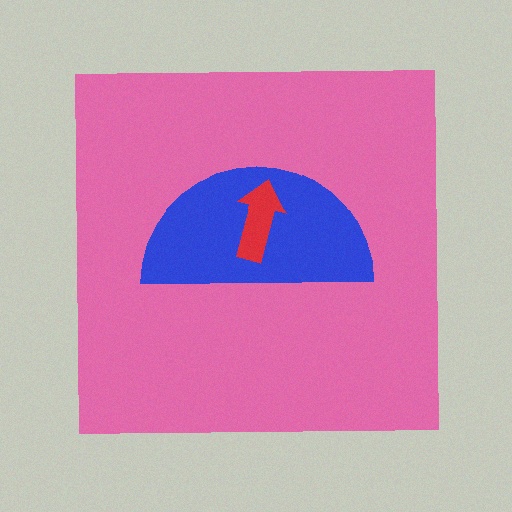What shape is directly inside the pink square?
The blue semicircle.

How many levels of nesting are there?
3.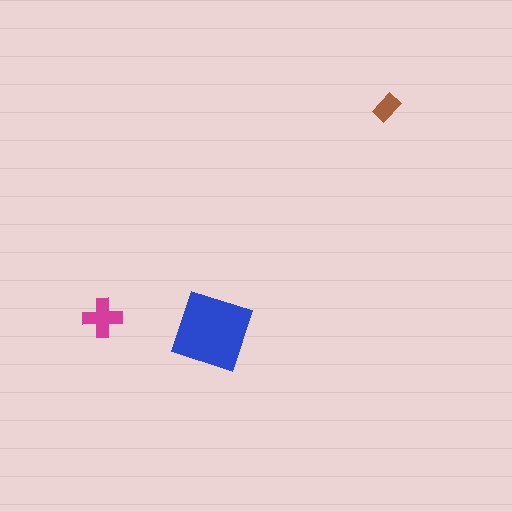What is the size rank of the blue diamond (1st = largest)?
1st.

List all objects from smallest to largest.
The brown rectangle, the magenta cross, the blue diamond.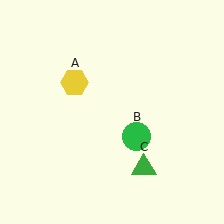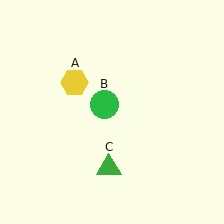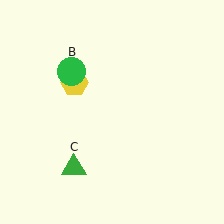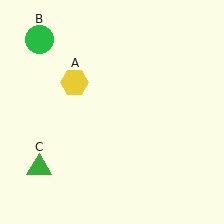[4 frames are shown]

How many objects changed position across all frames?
2 objects changed position: green circle (object B), green triangle (object C).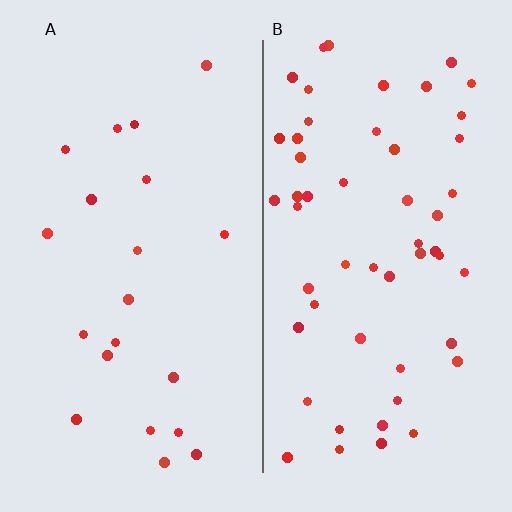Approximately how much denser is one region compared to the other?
Approximately 2.6× — region B over region A.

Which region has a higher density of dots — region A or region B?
B (the right).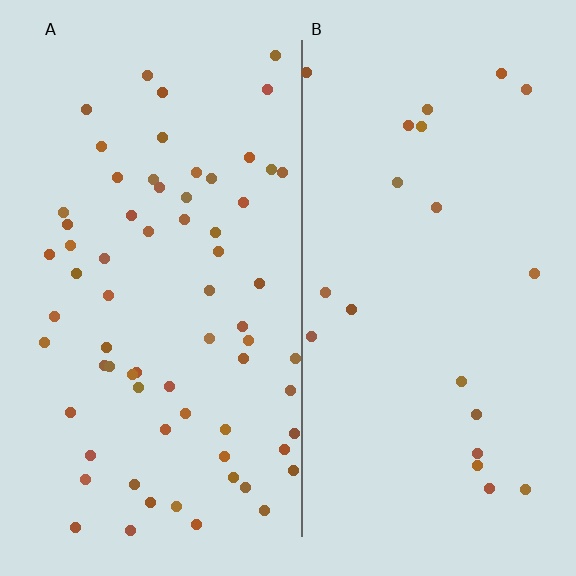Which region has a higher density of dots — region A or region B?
A (the left).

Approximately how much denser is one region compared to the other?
Approximately 3.2× — region A over region B.